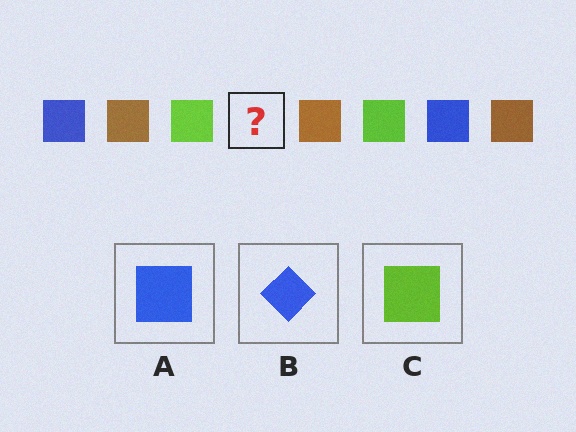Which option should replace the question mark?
Option A.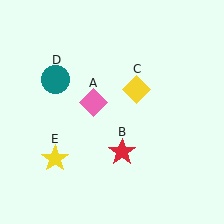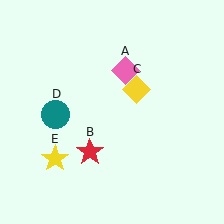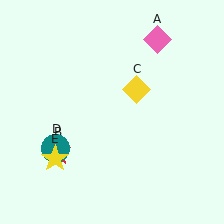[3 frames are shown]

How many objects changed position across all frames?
3 objects changed position: pink diamond (object A), red star (object B), teal circle (object D).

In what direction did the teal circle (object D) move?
The teal circle (object D) moved down.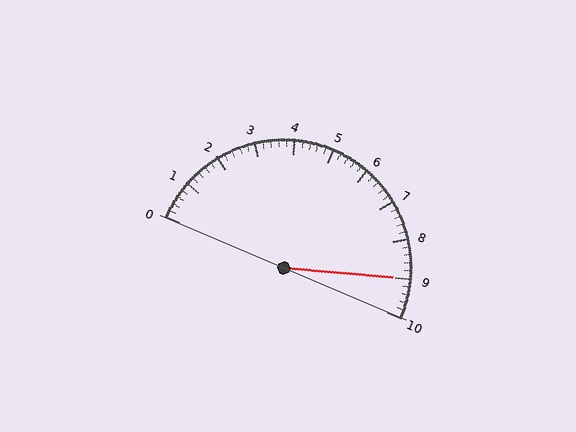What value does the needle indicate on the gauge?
The needle indicates approximately 9.0.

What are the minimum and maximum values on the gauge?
The gauge ranges from 0 to 10.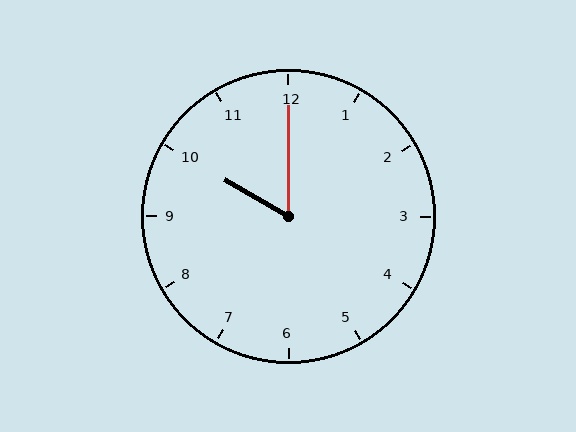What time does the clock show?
10:00.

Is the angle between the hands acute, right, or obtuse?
It is acute.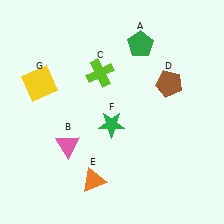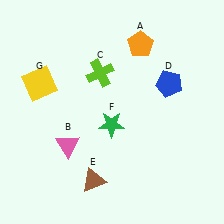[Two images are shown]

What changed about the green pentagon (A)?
In Image 1, A is green. In Image 2, it changed to orange.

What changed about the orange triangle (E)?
In Image 1, E is orange. In Image 2, it changed to brown.